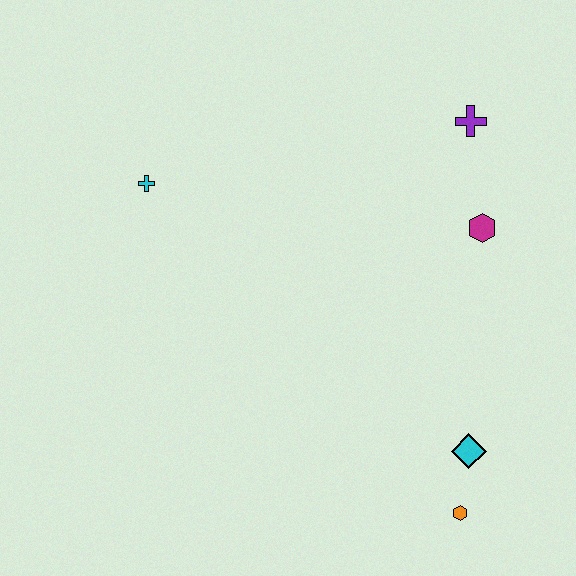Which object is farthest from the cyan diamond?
The cyan cross is farthest from the cyan diamond.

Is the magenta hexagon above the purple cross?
No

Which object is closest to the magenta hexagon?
The purple cross is closest to the magenta hexagon.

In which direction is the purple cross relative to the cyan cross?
The purple cross is to the right of the cyan cross.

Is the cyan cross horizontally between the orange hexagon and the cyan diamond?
No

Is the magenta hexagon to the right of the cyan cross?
Yes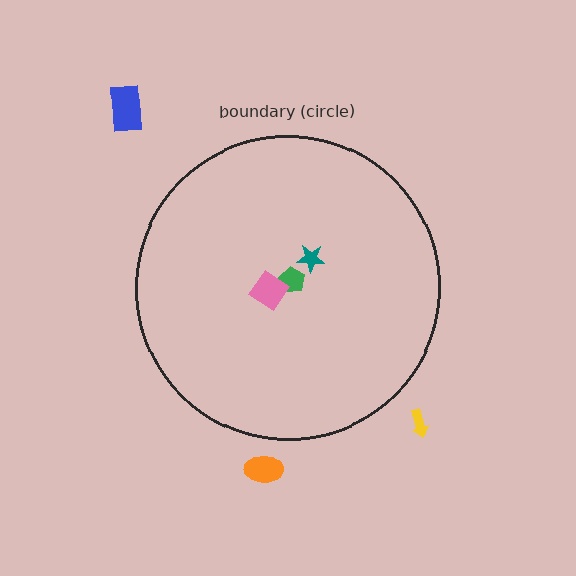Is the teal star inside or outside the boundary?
Inside.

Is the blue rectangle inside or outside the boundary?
Outside.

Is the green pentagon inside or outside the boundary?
Inside.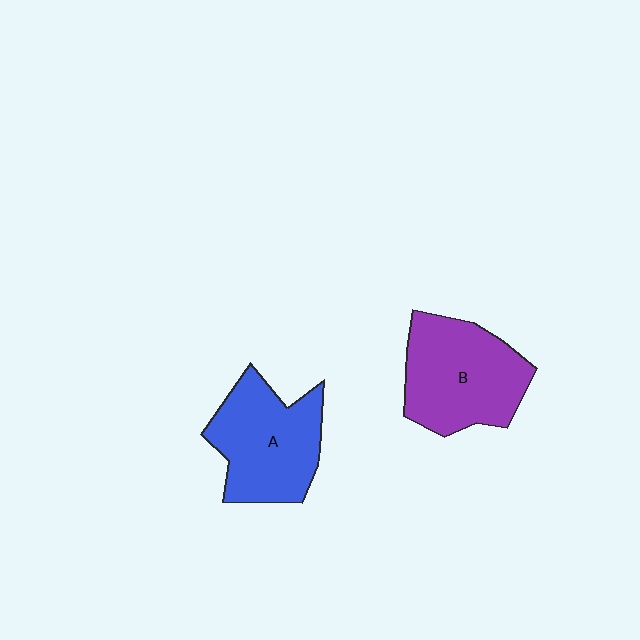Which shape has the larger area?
Shape B (purple).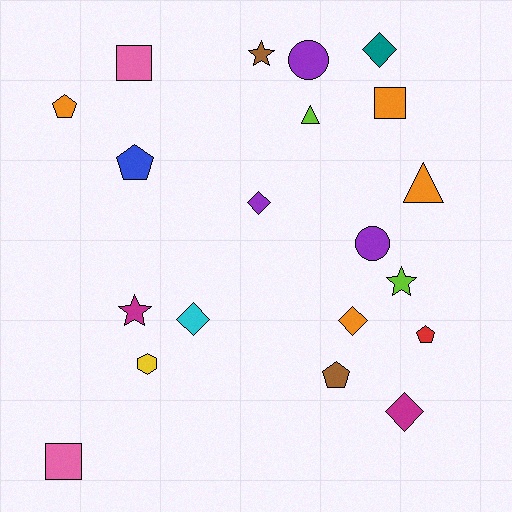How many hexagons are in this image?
There is 1 hexagon.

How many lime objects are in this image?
There are 2 lime objects.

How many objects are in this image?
There are 20 objects.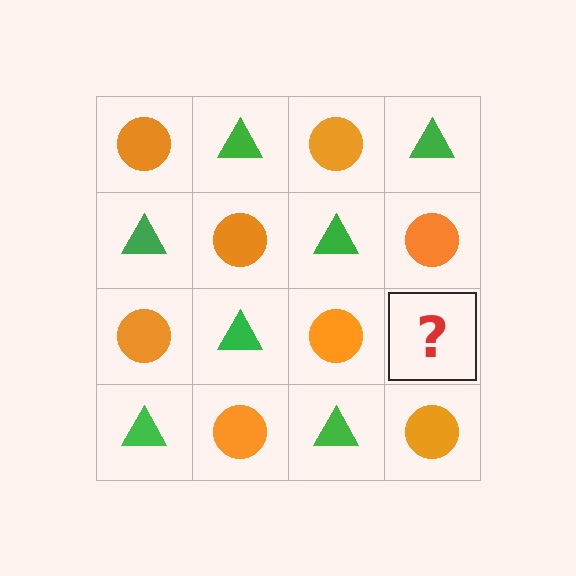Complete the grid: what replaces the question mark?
The question mark should be replaced with a green triangle.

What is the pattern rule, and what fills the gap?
The rule is that it alternates orange circle and green triangle in a checkerboard pattern. The gap should be filled with a green triangle.